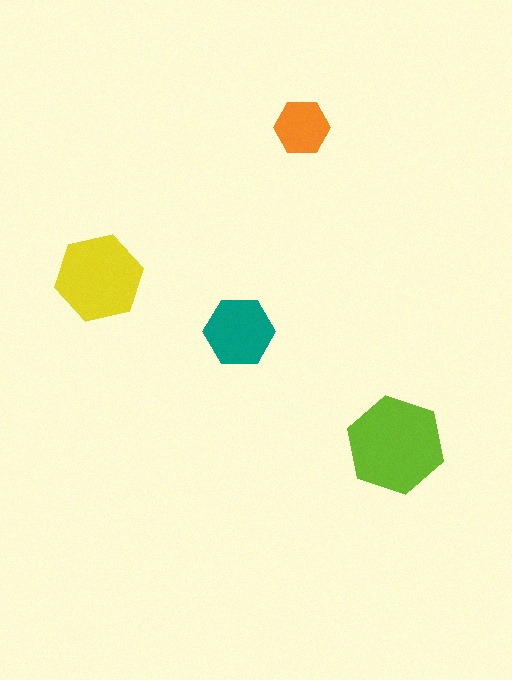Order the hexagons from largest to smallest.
the lime one, the yellow one, the teal one, the orange one.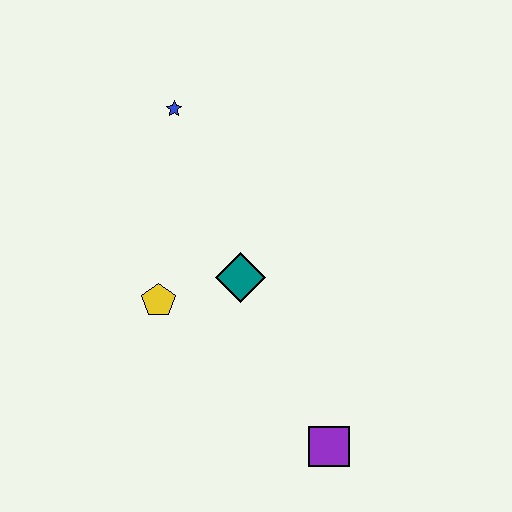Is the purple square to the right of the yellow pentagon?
Yes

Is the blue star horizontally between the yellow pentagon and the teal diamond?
Yes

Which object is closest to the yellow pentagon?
The teal diamond is closest to the yellow pentagon.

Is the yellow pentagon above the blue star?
No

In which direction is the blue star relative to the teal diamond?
The blue star is above the teal diamond.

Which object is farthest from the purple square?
The blue star is farthest from the purple square.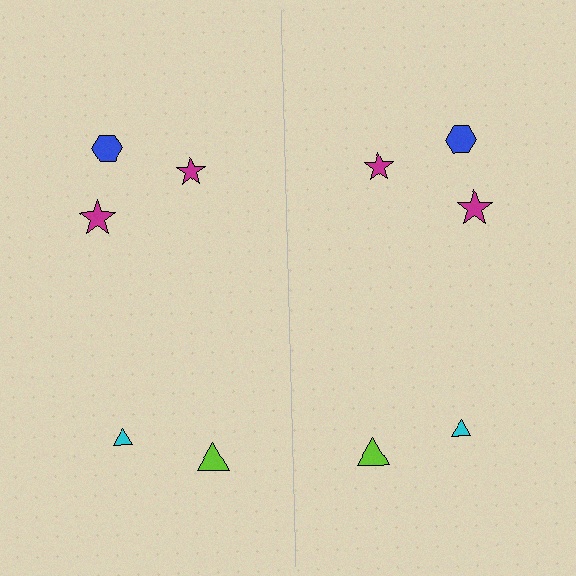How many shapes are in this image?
There are 10 shapes in this image.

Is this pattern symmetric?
Yes, this pattern has bilateral (reflection) symmetry.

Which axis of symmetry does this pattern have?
The pattern has a vertical axis of symmetry running through the center of the image.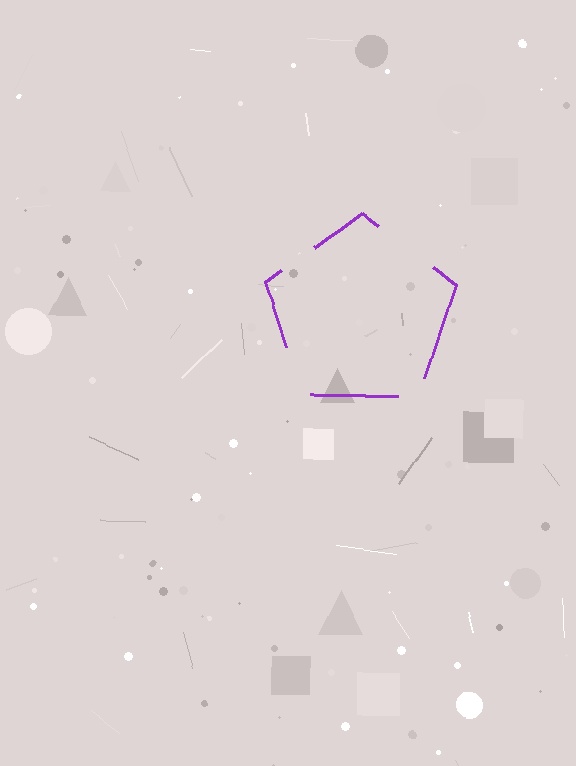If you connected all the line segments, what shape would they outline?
They would outline a pentagon.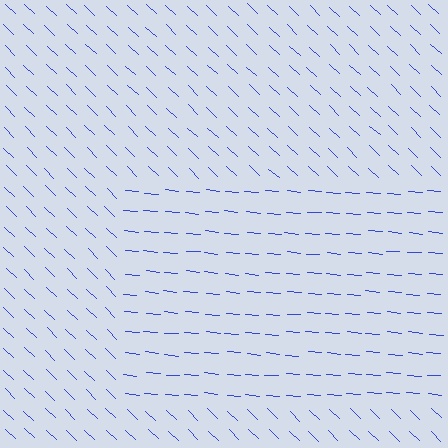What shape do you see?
I see a rectangle.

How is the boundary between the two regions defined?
The boundary is defined purely by a change in line orientation (approximately 38 degrees difference). All lines are the same color and thickness.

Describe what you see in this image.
The image is filled with small blue line segments. A rectangle region in the image has lines oriented differently from the surrounding lines, creating a visible texture boundary.